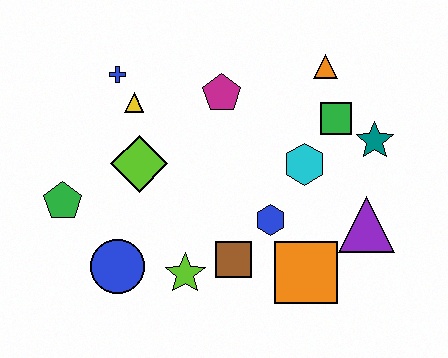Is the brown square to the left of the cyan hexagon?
Yes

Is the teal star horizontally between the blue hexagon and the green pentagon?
No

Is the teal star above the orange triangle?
No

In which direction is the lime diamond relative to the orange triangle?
The lime diamond is to the left of the orange triangle.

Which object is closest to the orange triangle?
The green square is closest to the orange triangle.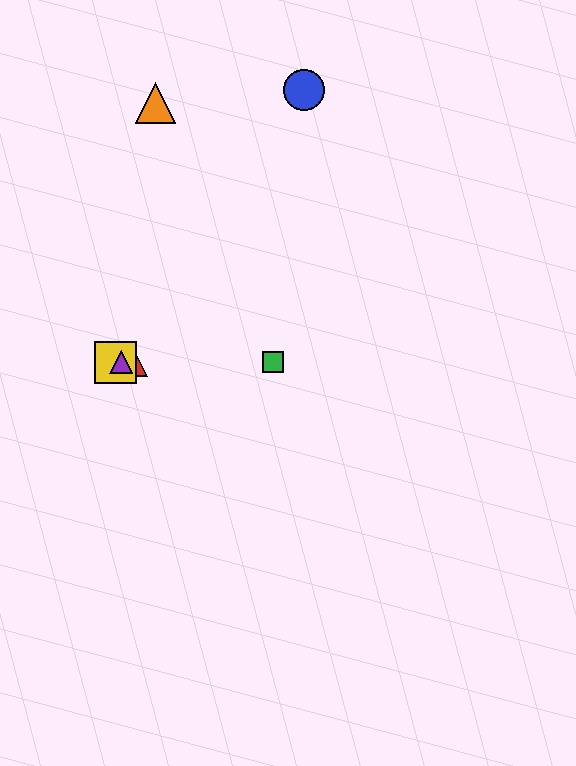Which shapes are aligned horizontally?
The red triangle, the green square, the yellow square, the purple triangle are aligned horizontally.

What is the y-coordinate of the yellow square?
The yellow square is at y≈362.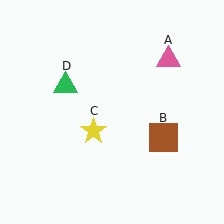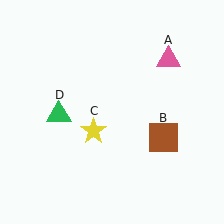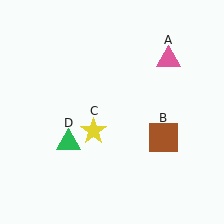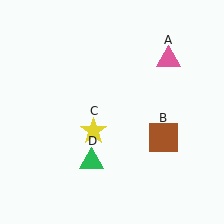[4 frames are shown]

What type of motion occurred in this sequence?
The green triangle (object D) rotated counterclockwise around the center of the scene.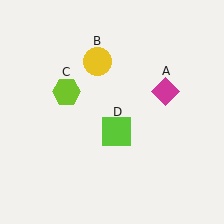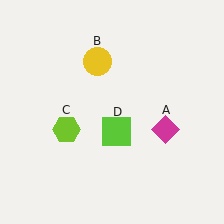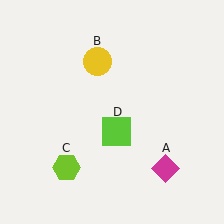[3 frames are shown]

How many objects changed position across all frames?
2 objects changed position: magenta diamond (object A), lime hexagon (object C).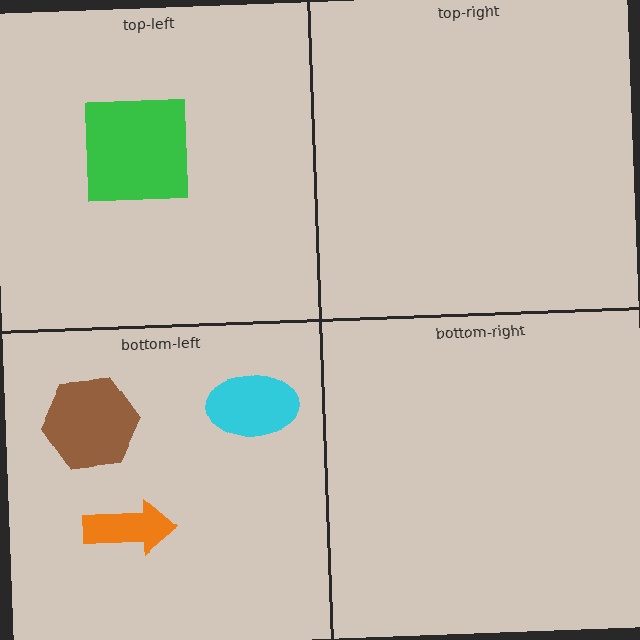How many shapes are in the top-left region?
1.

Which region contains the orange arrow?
The bottom-left region.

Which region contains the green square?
The top-left region.